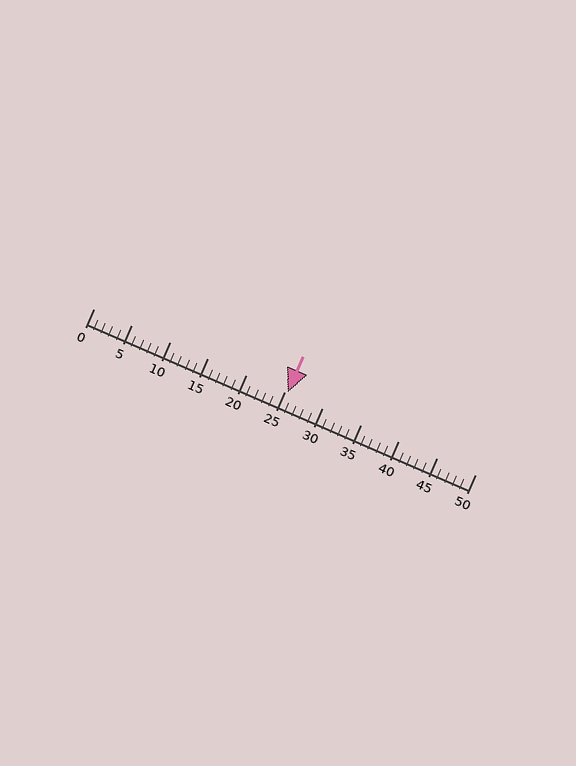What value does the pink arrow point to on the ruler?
The pink arrow points to approximately 25.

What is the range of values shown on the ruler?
The ruler shows values from 0 to 50.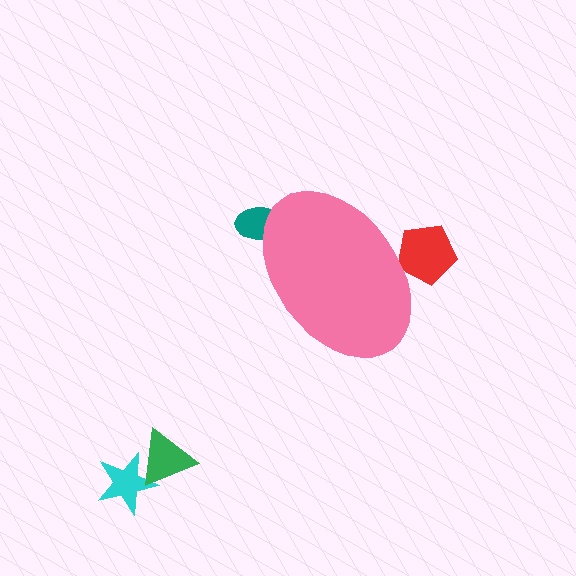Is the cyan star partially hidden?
No, the cyan star is fully visible.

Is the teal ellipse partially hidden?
Yes, the teal ellipse is partially hidden behind the pink ellipse.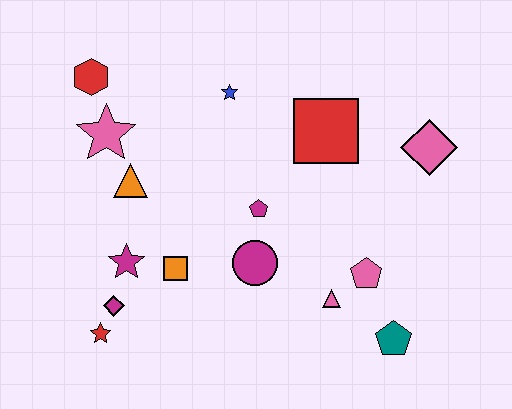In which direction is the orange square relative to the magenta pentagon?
The orange square is to the left of the magenta pentagon.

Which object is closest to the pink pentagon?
The pink triangle is closest to the pink pentagon.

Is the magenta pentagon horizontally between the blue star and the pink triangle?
Yes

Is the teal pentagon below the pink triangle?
Yes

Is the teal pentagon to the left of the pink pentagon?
No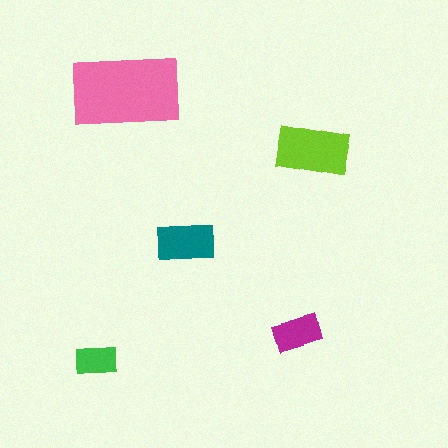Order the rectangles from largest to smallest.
the pink one, the lime one, the teal one, the magenta one, the green one.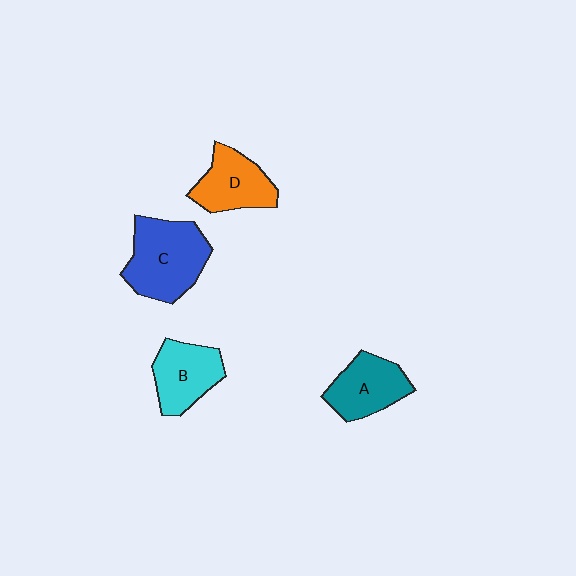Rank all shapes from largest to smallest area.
From largest to smallest: C (blue), B (cyan), D (orange), A (teal).